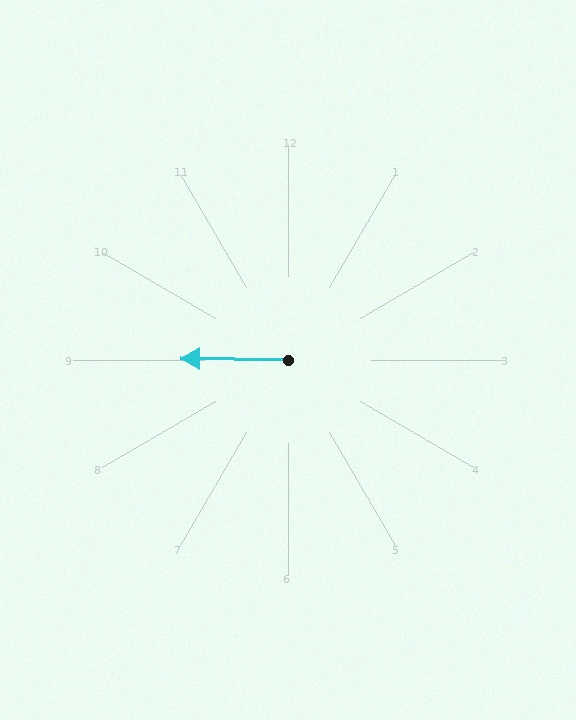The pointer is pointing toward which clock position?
Roughly 9 o'clock.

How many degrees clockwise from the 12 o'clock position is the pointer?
Approximately 271 degrees.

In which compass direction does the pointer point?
West.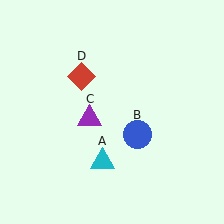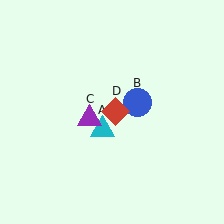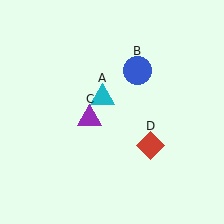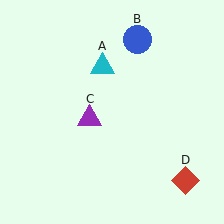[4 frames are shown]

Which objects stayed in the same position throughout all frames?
Purple triangle (object C) remained stationary.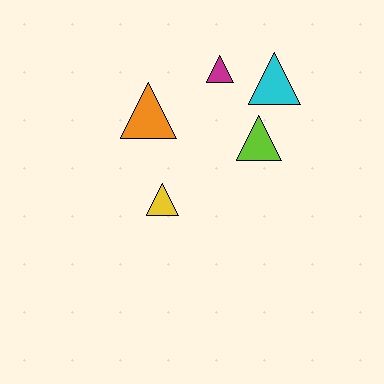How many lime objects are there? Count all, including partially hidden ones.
There is 1 lime object.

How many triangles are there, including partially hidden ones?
There are 5 triangles.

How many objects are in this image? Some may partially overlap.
There are 5 objects.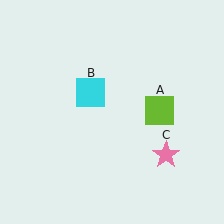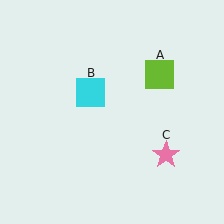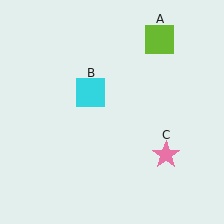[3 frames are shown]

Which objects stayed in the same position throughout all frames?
Cyan square (object B) and pink star (object C) remained stationary.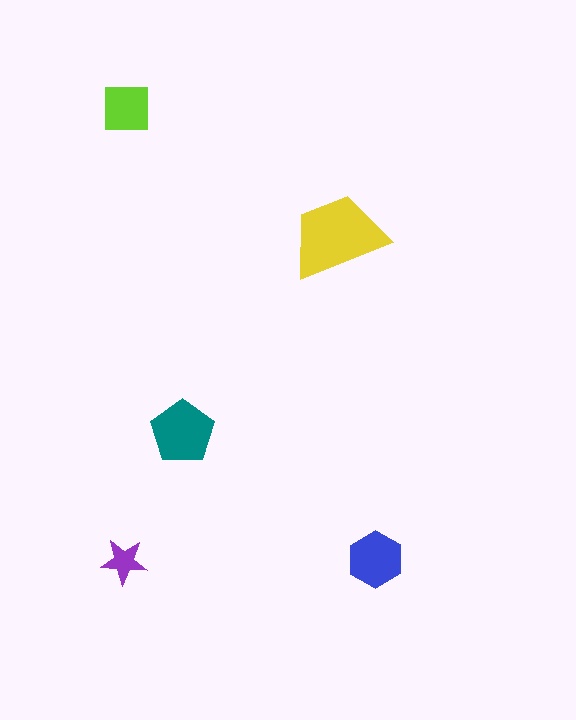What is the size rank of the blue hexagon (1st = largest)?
3rd.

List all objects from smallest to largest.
The purple star, the lime square, the blue hexagon, the teal pentagon, the yellow trapezoid.